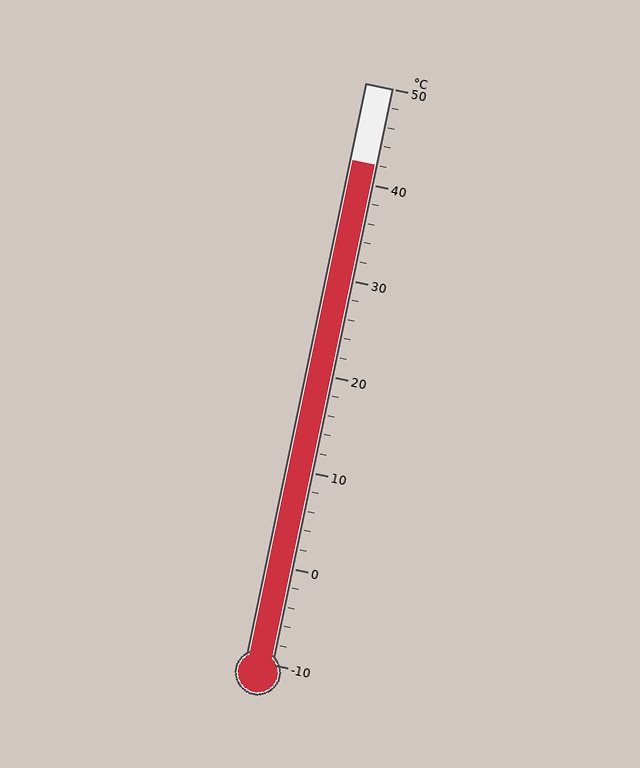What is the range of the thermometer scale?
The thermometer scale ranges from -10°C to 50°C.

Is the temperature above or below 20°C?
The temperature is above 20°C.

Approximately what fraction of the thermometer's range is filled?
The thermometer is filled to approximately 85% of its range.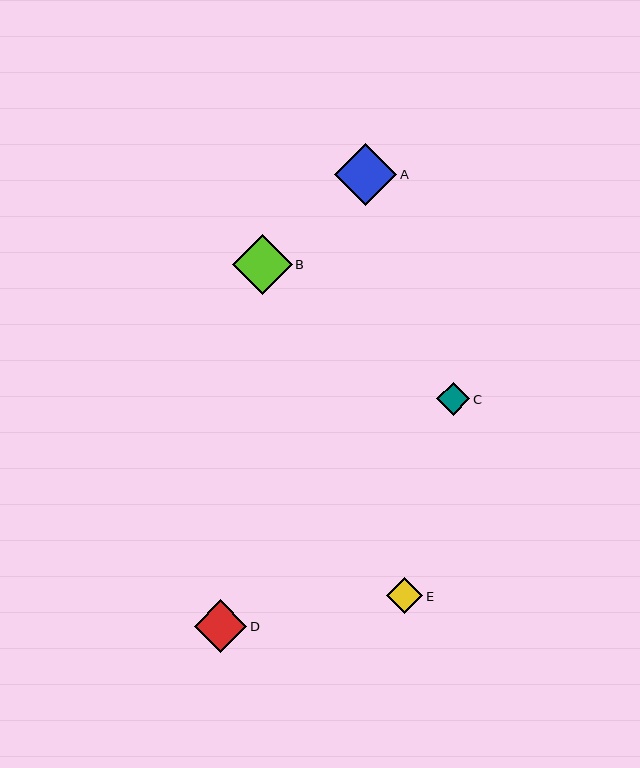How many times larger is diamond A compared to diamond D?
Diamond A is approximately 1.2 times the size of diamond D.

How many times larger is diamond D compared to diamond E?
Diamond D is approximately 1.5 times the size of diamond E.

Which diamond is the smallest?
Diamond C is the smallest with a size of approximately 33 pixels.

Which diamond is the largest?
Diamond A is the largest with a size of approximately 62 pixels.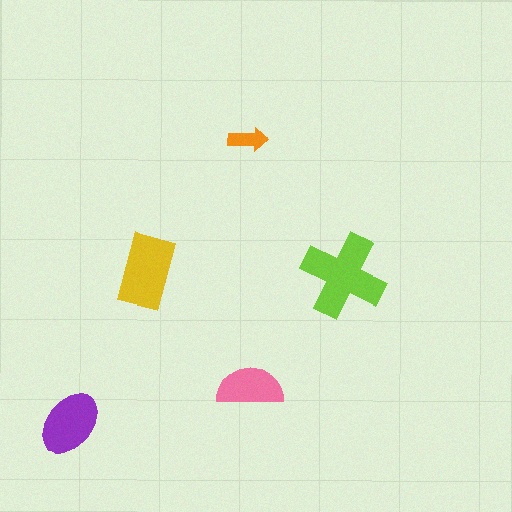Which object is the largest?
The lime cross.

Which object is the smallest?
The orange arrow.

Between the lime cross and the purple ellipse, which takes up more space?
The lime cross.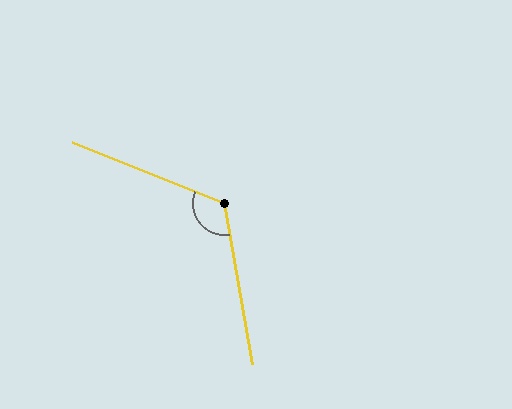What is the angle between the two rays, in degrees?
Approximately 122 degrees.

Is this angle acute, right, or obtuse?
It is obtuse.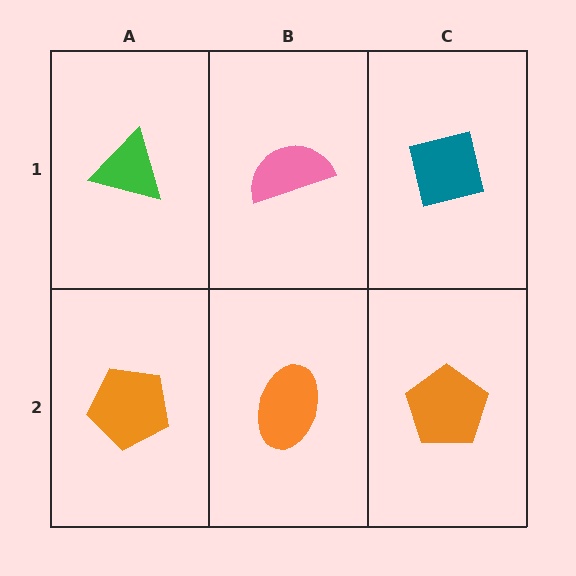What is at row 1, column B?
A pink semicircle.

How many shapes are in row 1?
3 shapes.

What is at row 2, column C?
An orange pentagon.